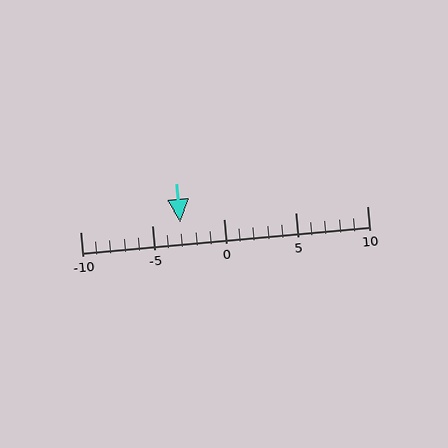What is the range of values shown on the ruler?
The ruler shows values from -10 to 10.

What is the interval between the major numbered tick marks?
The major tick marks are spaced 5 units apart.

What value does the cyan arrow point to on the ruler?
The cyan arrow points to approximately -3.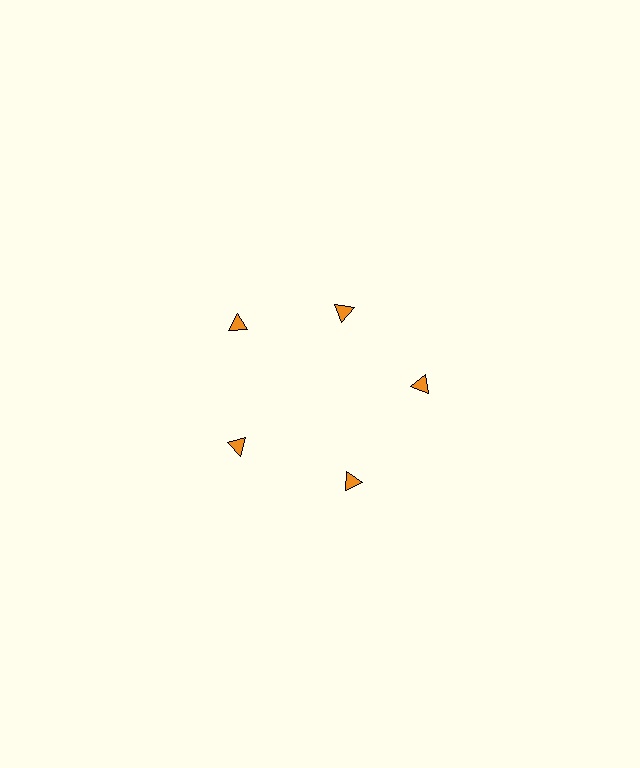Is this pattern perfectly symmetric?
No. The 5 orange triangles are arranged in a ring, but one element near the 1 o'clock position is pulled inward toward the center, breaking the 5-fold rotational symmetry.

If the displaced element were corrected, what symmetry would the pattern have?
It would have 5-fold rotational symmetry — the pattern would map onto itself every 72 degrees.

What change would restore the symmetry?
The symmetry would be restored by moving it outward, back onto the ring so that all 5 triangles sit at equal angles and equal distance from the center.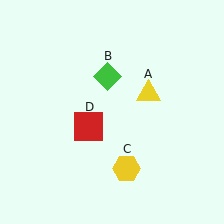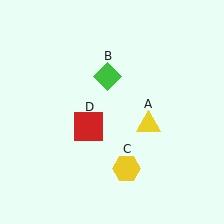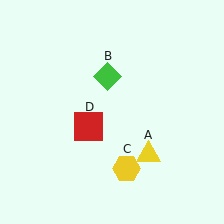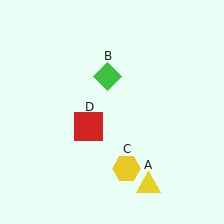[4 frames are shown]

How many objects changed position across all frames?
1 object changed position: yellow triangle (object A).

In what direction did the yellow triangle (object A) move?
The yellow triangle (object A) moved down.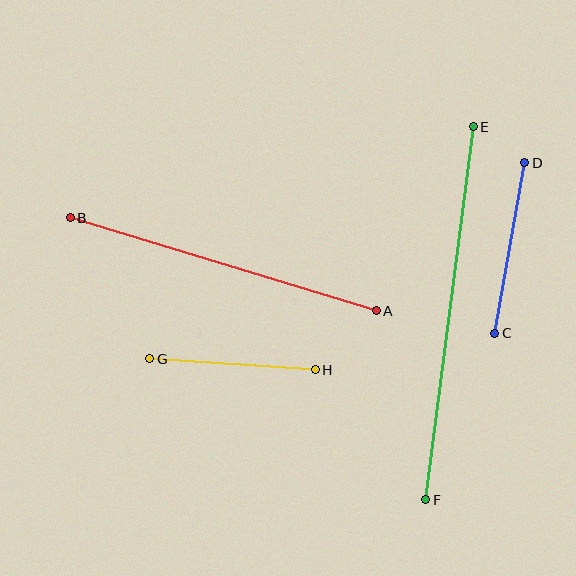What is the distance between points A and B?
The distance is approximately 320 pixels.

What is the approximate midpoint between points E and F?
The midpoint is at approximately (449, 313) pixels.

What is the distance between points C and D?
The distance is approximately 173 pixels.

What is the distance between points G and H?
The distance is approximately 166 pixels.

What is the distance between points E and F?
The distance is approximately 376 pixels.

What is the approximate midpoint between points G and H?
The midpoint is at approximately (232, 364) pixels.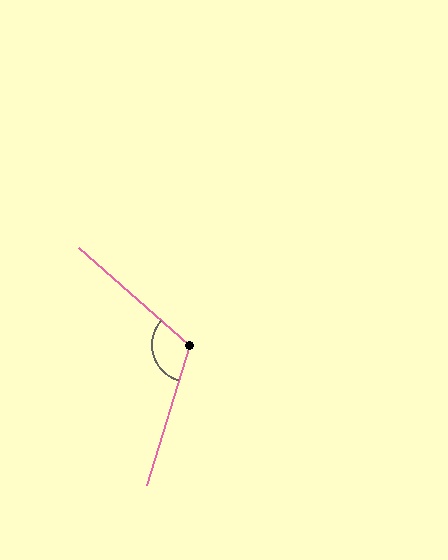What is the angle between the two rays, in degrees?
Approximately 114 degrees.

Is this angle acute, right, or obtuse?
It is obtuse.